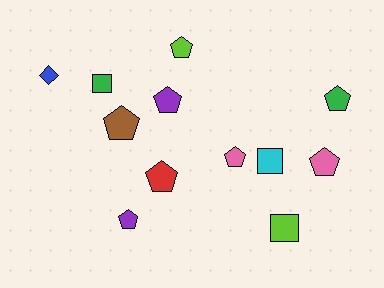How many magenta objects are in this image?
There are no magenta objects.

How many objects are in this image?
There are 12 objects.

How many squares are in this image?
There are 3 squares.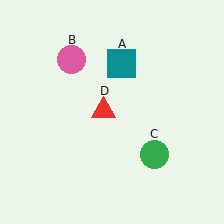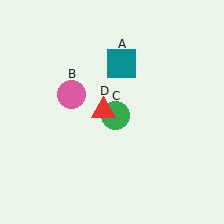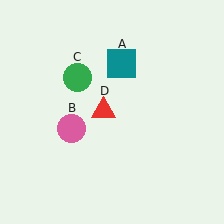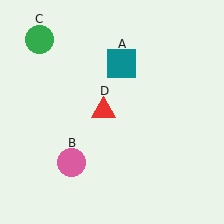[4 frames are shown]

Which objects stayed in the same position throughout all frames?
Teal square (object A) and red triangle (object D) remained stationary.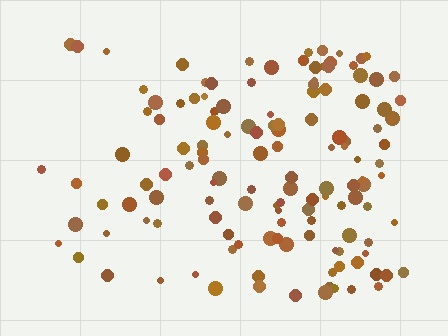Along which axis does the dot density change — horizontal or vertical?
Horizontal.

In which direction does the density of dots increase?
From left to right, with the right side densest.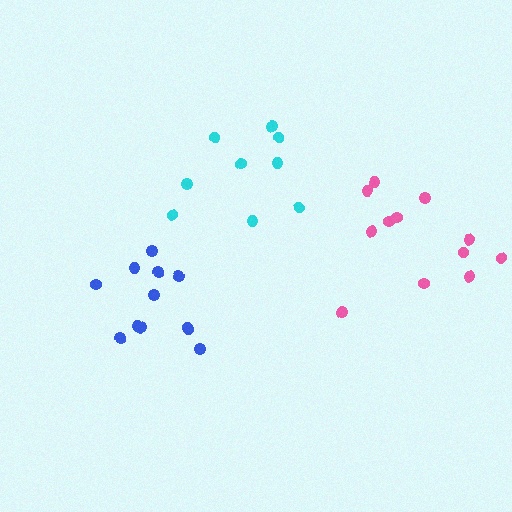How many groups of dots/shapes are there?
There are 3 groups.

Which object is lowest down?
The blue cluster is bottommost.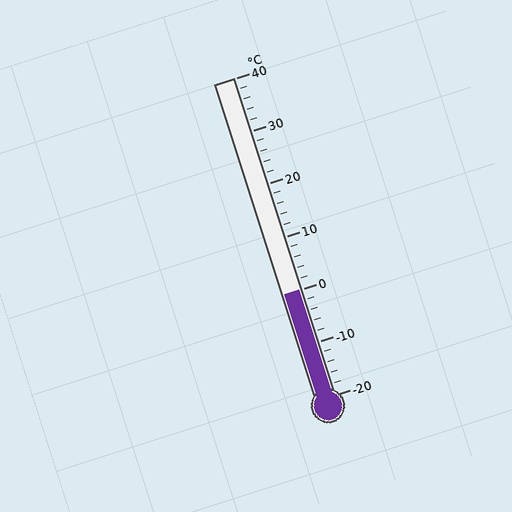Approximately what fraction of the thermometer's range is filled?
The thermometer is filled to approximately 35% of its range.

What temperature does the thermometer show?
The thermometer shows approximately 0°C.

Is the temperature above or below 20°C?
The temperature is below 20°C.